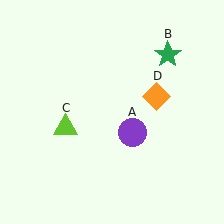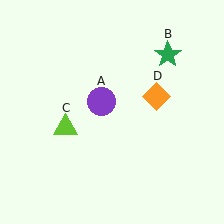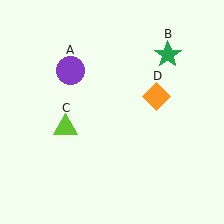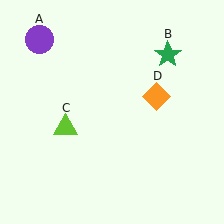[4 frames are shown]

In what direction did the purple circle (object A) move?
The purple circle (object A) moved up and to the left.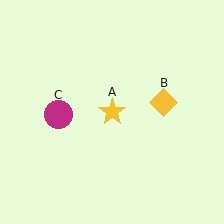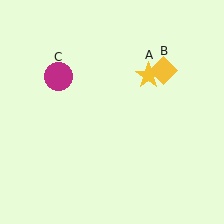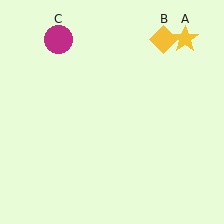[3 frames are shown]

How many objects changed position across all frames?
3 objects changed position: yellow star (object A), yellow diamond (object B), magenta circle (object C).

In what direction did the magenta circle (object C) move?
The magenta circle (object C) moved up.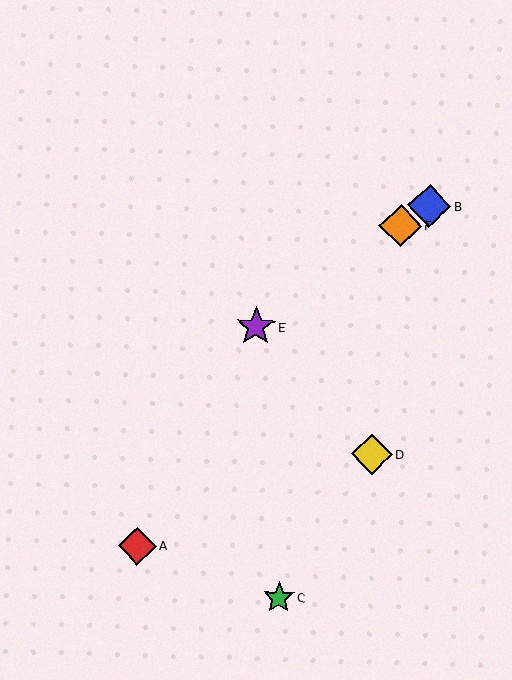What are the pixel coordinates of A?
Object A is at (137, 546).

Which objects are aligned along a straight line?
Objects B, E, F are aligned along a straight line.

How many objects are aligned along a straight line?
3 objects (B, E, F) are aligned along a straight line.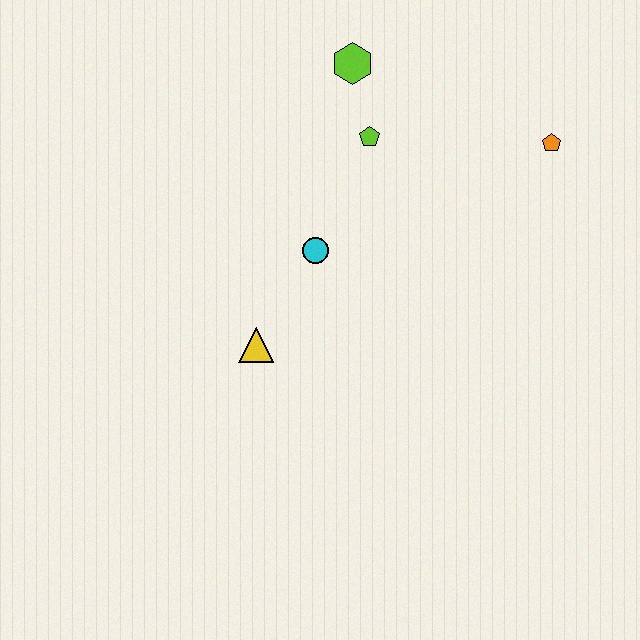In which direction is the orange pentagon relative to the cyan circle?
The orange pentagon is to the right of the cyan circle.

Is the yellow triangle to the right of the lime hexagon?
No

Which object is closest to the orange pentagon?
The lime pentagon is closest to the orange pentagon.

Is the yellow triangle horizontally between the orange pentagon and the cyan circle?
No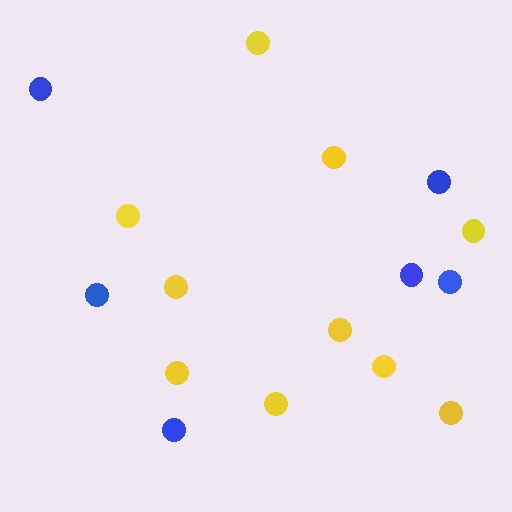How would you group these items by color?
There are 2 groups: one group of yellow circles (10) and one group of blue circles (6).